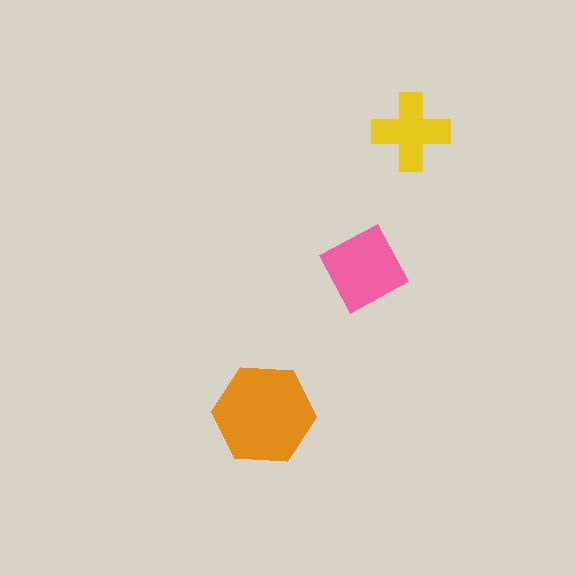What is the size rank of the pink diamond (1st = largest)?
2nd.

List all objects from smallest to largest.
The yellow cross, the pink diamond, the orange hexagon.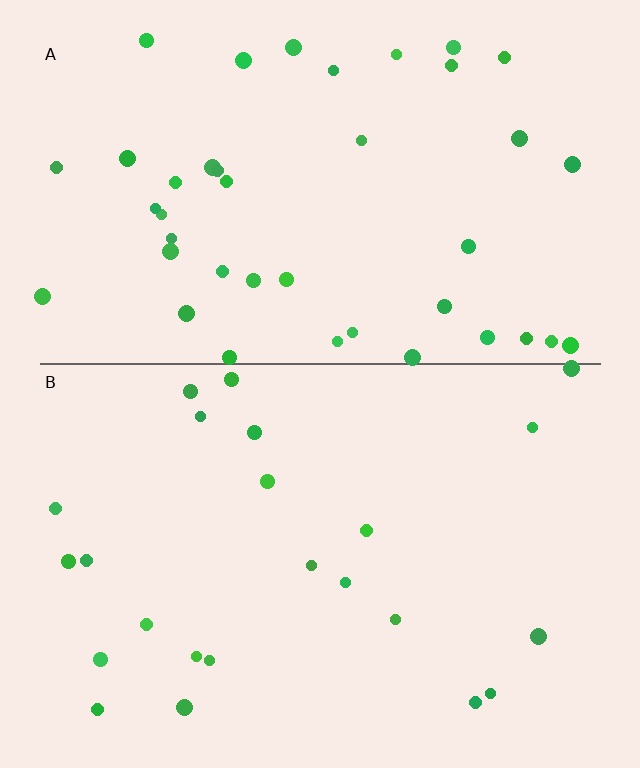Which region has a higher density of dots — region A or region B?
A (the top).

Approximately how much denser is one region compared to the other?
Approximately 1.8× — region A over region B.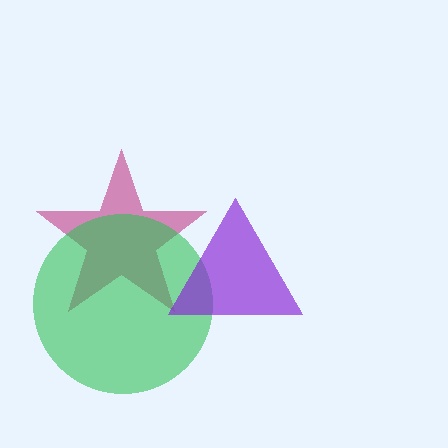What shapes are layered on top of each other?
The layered shapes are: a magenta star, a green circle, a purple triangle.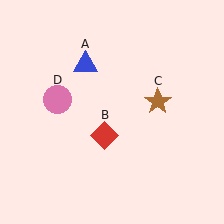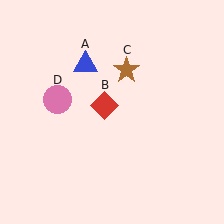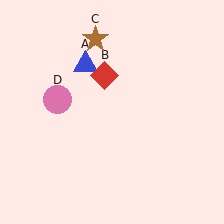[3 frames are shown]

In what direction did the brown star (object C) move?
The brown star (object C) moved up and to the left.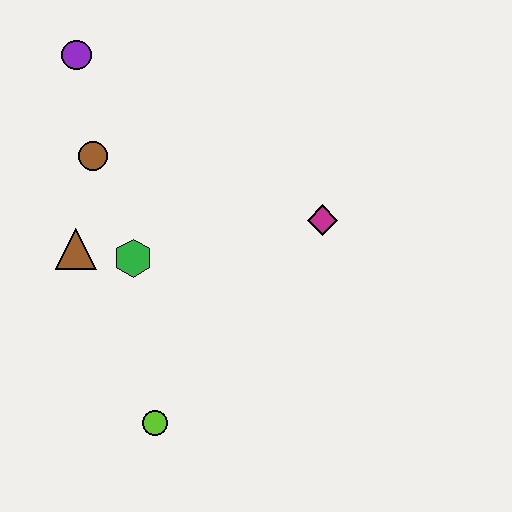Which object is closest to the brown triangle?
The green hexagon is closest to the brown triangle.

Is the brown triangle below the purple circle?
Yes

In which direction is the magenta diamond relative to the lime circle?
The magenta diamond is above the lime circle.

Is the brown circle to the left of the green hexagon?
Yes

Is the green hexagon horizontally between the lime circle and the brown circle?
Yes